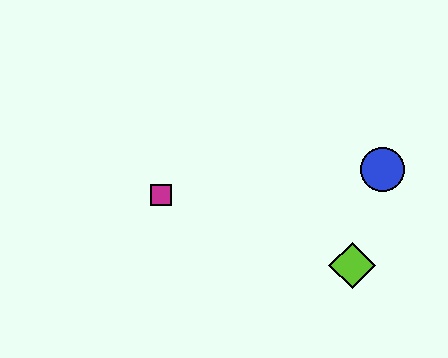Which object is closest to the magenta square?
The lime diamond is closest to the magenta square.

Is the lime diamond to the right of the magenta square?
Yes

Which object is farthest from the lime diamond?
The magenta square is farthest from the lime diamond.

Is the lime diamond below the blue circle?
Yes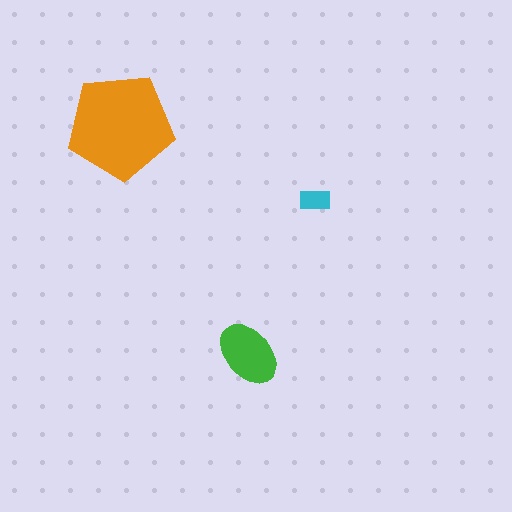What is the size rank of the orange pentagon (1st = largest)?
1st.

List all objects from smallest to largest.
The cyan rectangle, the green ellipse, the orange pentagon.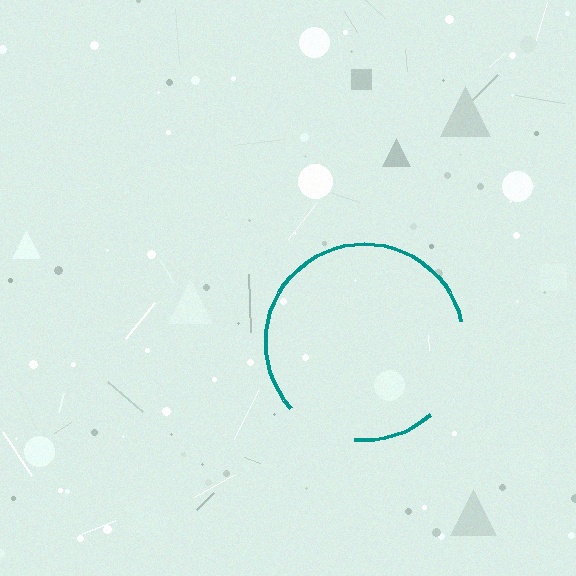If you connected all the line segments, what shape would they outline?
They would outline a circle.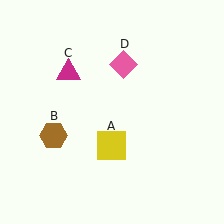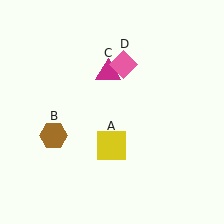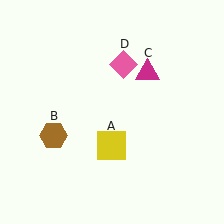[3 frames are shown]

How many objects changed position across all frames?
1 object changed position: magenta triangle (object C).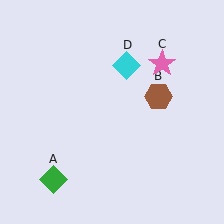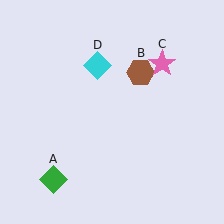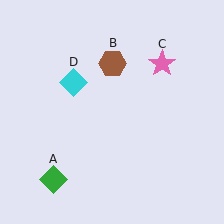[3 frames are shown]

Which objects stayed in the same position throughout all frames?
Green diamond (object A) and pink star (object C) remained stationary.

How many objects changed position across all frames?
2 objects changed position: brown hexagon (object B), cyan diamond (object D).